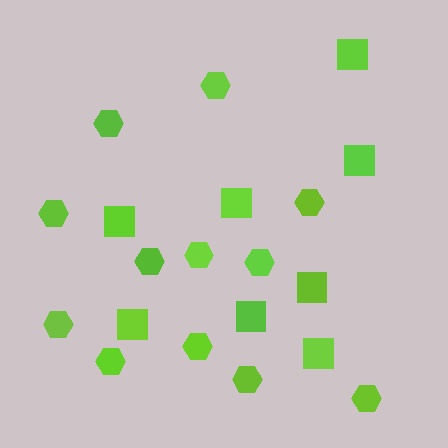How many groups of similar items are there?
There are 2 groups: one group of hexagons (12) and one group of squares (8).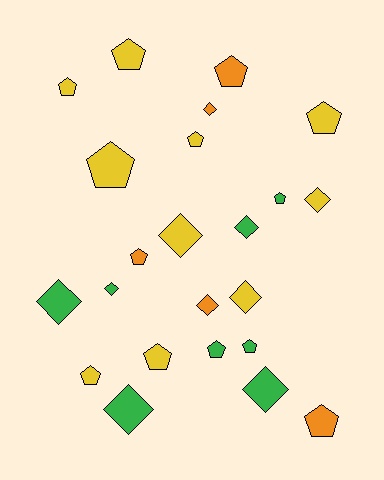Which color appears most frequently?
Yellow, with 10 objects.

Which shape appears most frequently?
Pentagon, with 13 objects.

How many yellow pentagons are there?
There are 7 yellow pentagons.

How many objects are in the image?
There are 23 objects.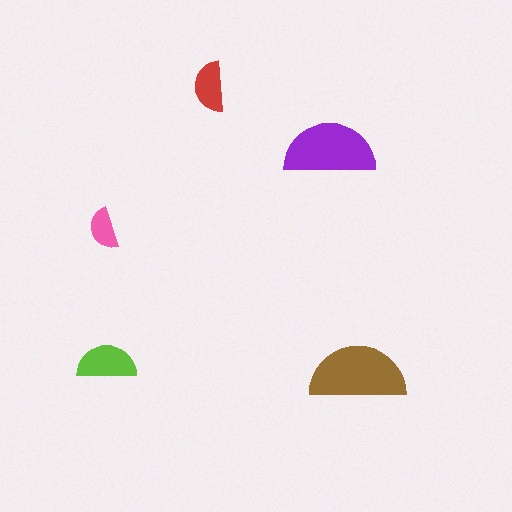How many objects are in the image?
There are 5 objects in the image.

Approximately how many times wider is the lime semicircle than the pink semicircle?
About 1.5 times wider.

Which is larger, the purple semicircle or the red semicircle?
The purple one.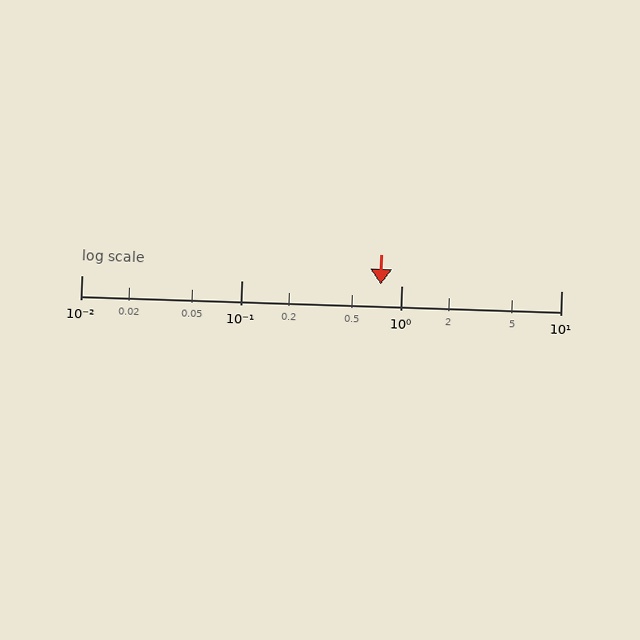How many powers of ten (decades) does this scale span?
The scale spans 3 decades, from 0.01 to 10.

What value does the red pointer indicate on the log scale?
The pointer indicates approximately 0.74.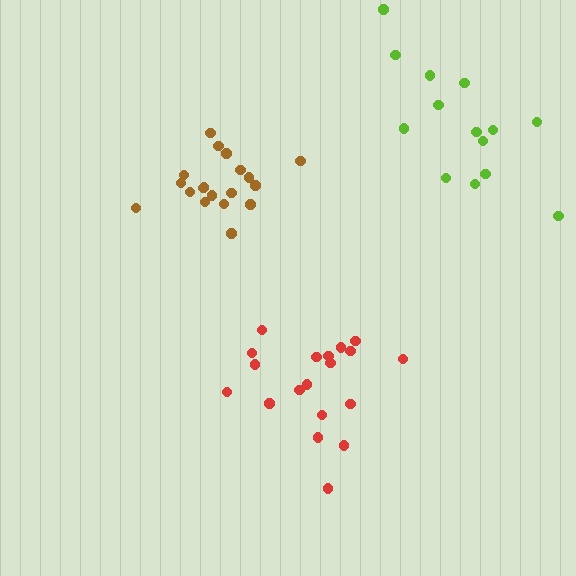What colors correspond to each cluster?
The clusters are colored: red, lime, brown.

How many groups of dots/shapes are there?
There are 3 groups.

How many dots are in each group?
Group 1: 19 dots, Group 2: 14 dots, Group 3: 19 dots (52 total).